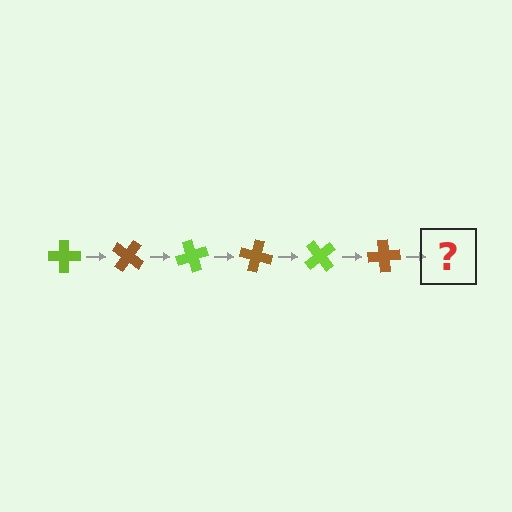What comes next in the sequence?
The next element should be a lime cross, rotated 210 degrees from the start.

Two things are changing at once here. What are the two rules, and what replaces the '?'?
The two rules are that it rotates 35 degrees each step and the color cycles through lime and brown. The '?' should be a lime cross, rotated 210 degrees from the start.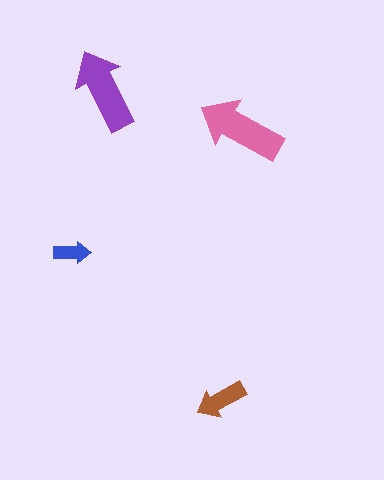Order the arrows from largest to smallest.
the pink one, the purple one, the brown one, the blue one.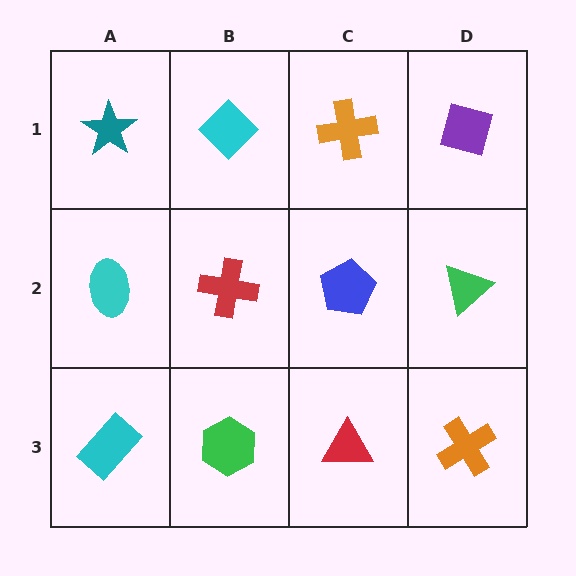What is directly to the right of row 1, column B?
An orange cross.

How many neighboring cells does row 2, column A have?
3.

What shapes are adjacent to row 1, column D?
A green triangle (row 2, column D), an orange cross (row 1, column C).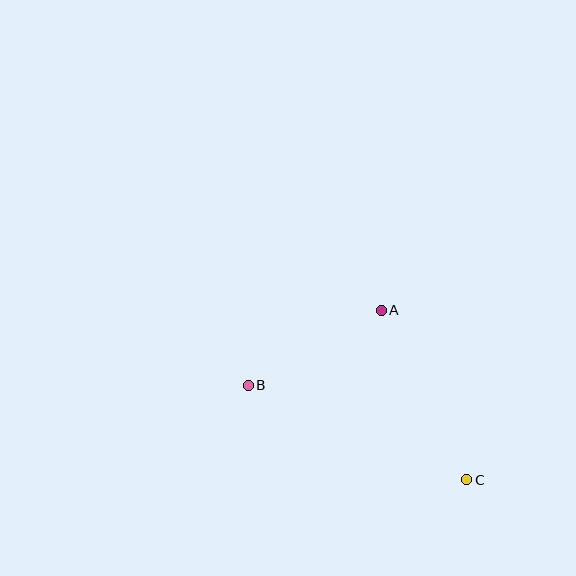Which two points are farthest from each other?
Points B and C are farthest from each other.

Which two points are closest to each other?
Points A and B are closest to each other.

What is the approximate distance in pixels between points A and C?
The distance between A and C is approximately 190 pixels.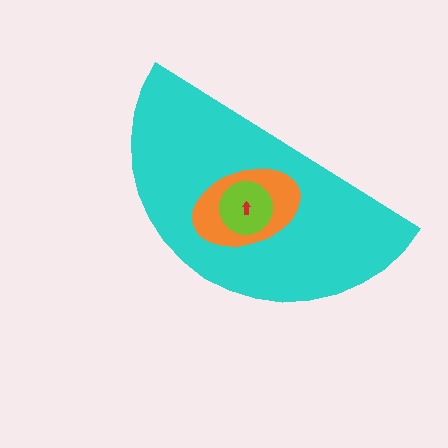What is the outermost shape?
The cyan semicircle.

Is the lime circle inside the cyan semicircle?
Yes.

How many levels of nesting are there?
4.